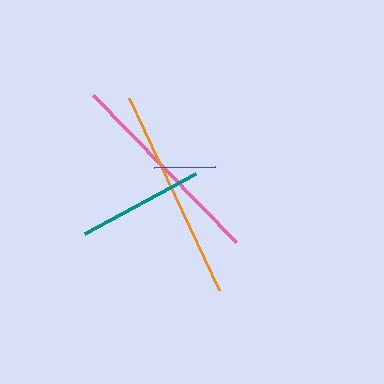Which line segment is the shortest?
The blue line is the shortest at approximately 61 pixels.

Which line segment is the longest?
The orange line is the longest at approximately 212 pixels.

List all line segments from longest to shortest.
From longest to shortest: orange, pink, teal, blue.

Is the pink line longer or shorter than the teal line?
The pink line is longer than the teal line.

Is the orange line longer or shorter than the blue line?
The orange line is longer than the blue line.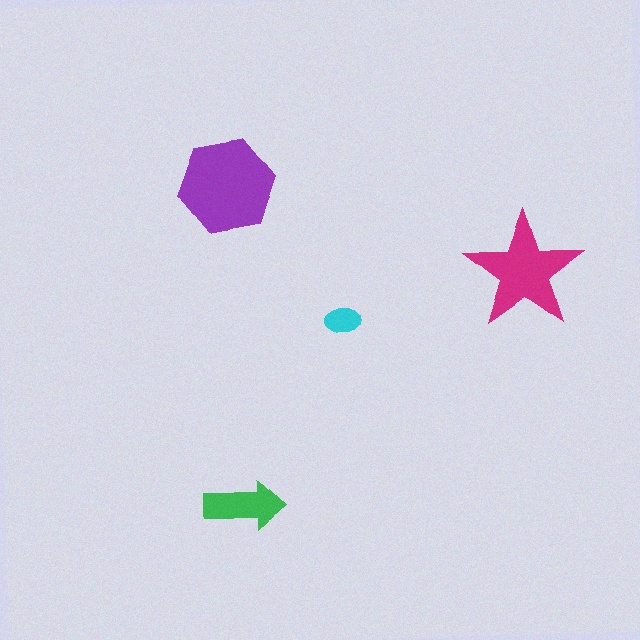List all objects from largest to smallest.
The purple hexagon, the magenta star, the green arrow, the cyan ellipse.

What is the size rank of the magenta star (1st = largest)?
2nd.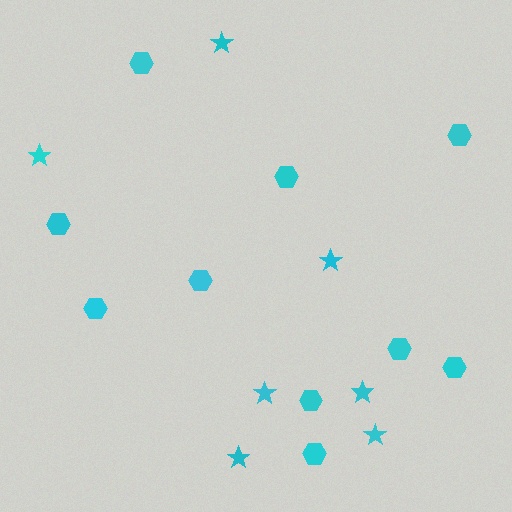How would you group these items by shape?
There are 2 groups: one group of hexagons (10) and one group of stars (7).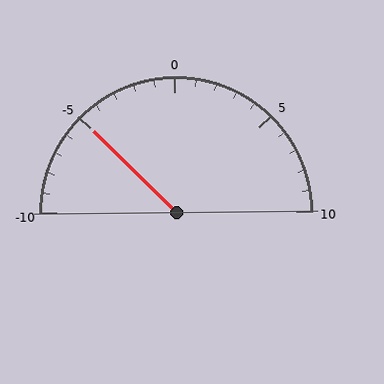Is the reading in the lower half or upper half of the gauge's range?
The reading is in the lower half of the range (-10 to 10).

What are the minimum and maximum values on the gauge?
The gauge ranges from -10 to 10.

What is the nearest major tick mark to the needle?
The nearest major tick mark is -5.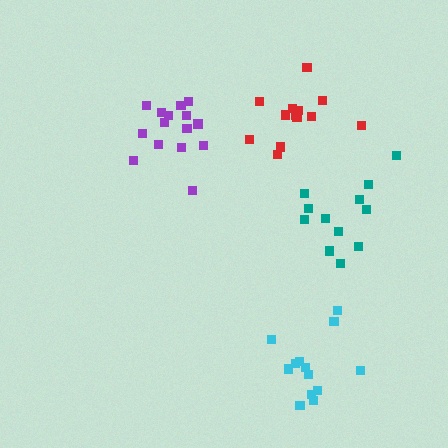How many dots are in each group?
Group 1: 12 dots, Group 2: 15 dots, Group 3: 13 dots, Group 4: 13 dots (53 total).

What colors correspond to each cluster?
The clusters are colored: teal, purple, cyan, red.